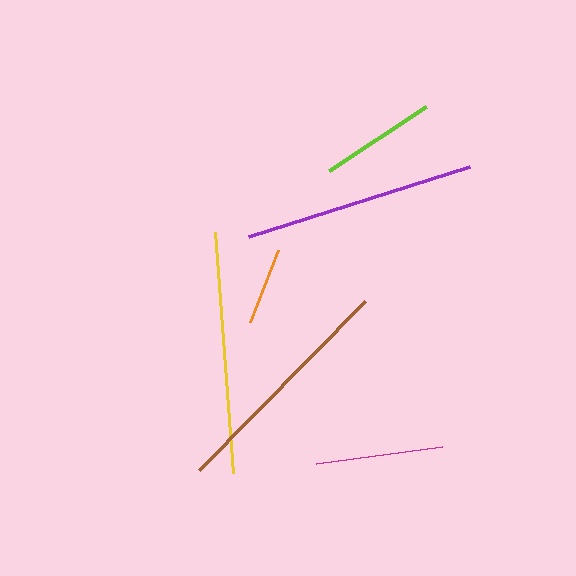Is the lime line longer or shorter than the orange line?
The lime line is longer than the orange line.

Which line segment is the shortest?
The orange line is the shortest at approximately 77 pixels.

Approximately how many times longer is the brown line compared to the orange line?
The brown line is approximately 3.1 times the length of the orange line.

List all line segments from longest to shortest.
From longest to shortest: yellow, brown, purple, magenta, lime, orange.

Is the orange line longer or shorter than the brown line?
The brown line is longer than the orange line.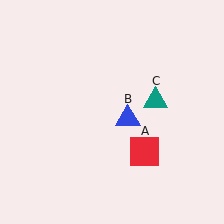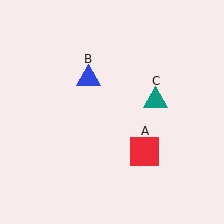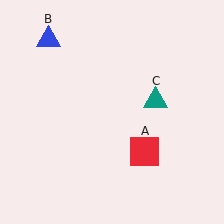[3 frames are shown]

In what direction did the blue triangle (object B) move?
The blue triangle (object B) moved up and to the left.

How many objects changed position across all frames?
1 object changed position: blue triangle (object B).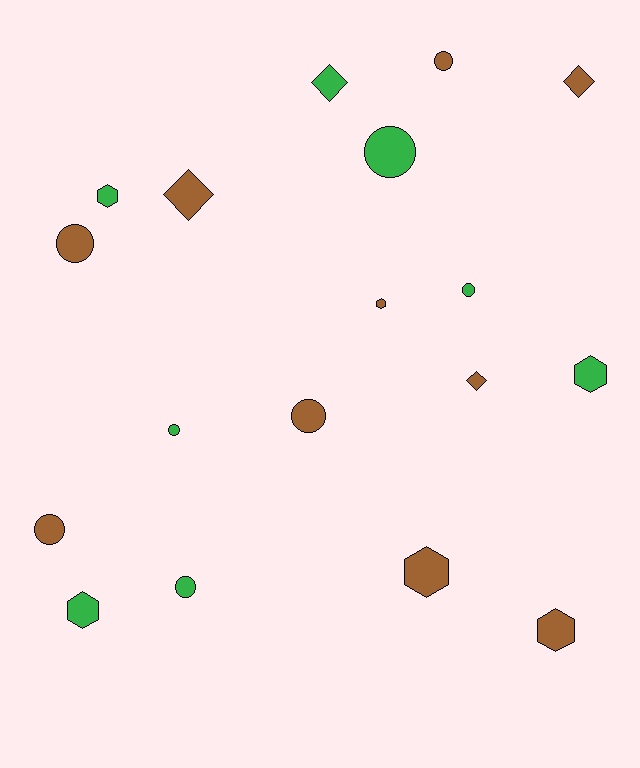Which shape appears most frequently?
Circle, with 8 objects.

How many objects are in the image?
There are 18 objects.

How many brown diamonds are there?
There are 3 brown diamonds.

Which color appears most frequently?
Brown, with 10 objects.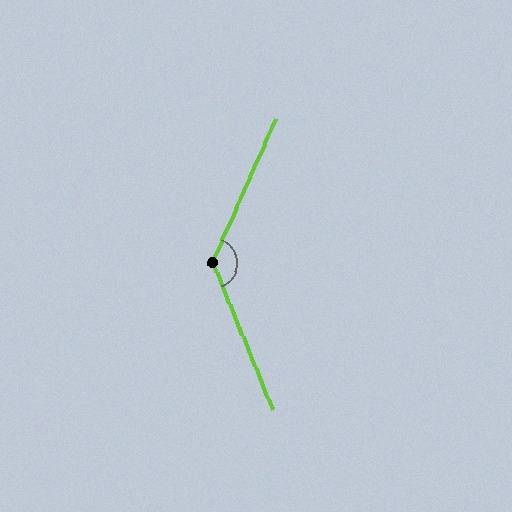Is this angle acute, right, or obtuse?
It is obtuse.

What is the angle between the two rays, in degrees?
Approximately 134 degrees.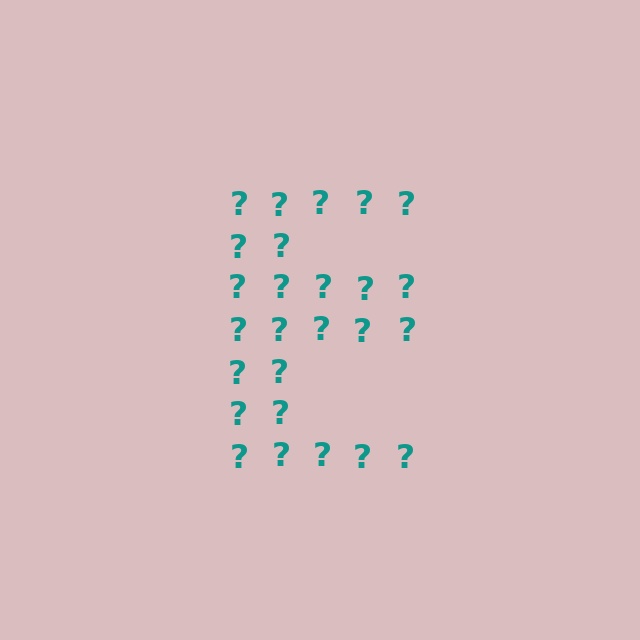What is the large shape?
The large shape is the letter E.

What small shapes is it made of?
It is made of small question marks.